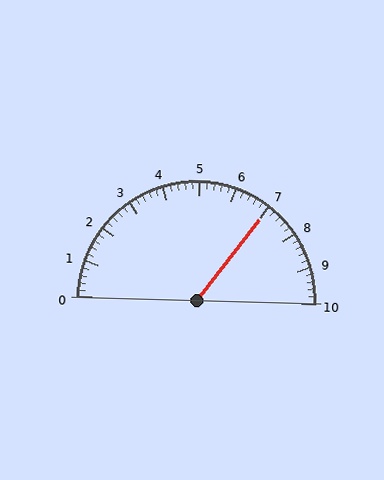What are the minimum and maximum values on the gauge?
The gauge ranges from 0 to 10.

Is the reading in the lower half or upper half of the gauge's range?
The reading is in the upper half of the range (0 to 10).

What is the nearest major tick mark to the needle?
The nearest major tick mark is 7.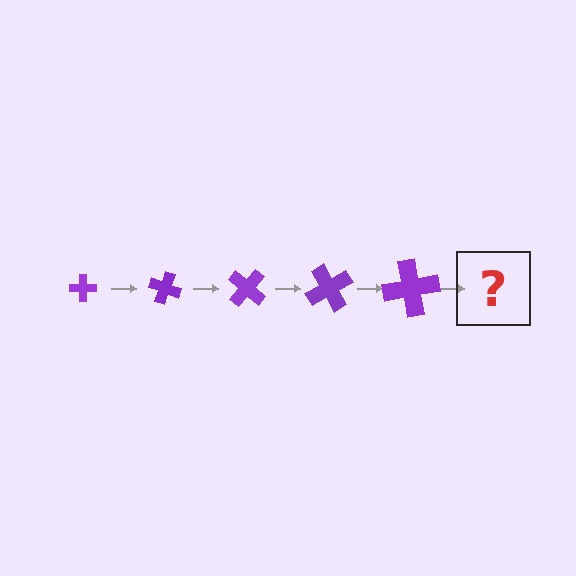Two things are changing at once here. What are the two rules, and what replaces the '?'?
The two rules are that the cross grows larger each step and it rotates 20 degrees each step. The '?' should be a cross, larger than the previous one and rotated 100 degrees from the start.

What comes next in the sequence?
The next element should be a cross, larger than the previous one and rotated 100 degrees from the start.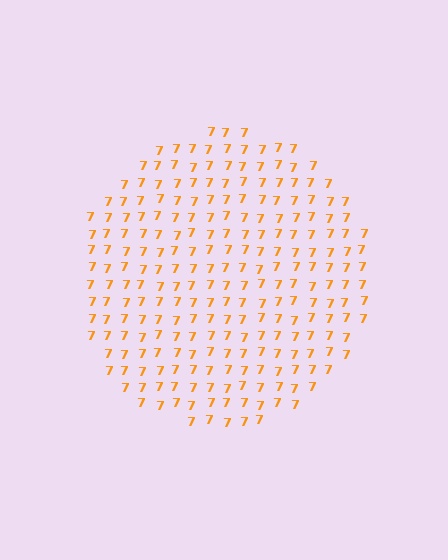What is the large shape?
The large shape is a circle.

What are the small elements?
The small elements are digit 7's.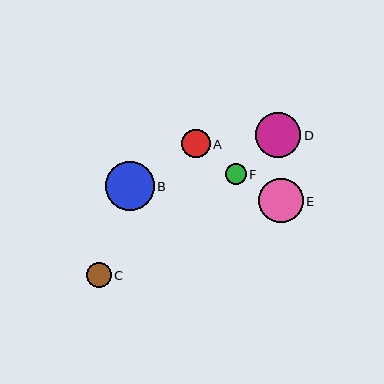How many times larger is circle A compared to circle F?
Circle A is approximately 1.4 times the size of circle F.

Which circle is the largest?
Circle B is the largest with a size of approximately 48 pixels.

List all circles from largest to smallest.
From largest to smallest: B, D, E, A, C, F.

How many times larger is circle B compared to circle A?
Circle B is approximately 1.7 times the size of circle A.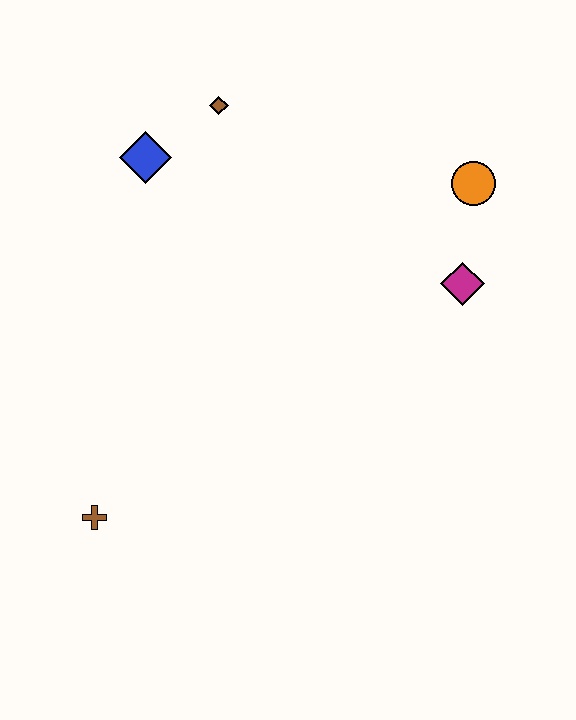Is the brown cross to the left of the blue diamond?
Yes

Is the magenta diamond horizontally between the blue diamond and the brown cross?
No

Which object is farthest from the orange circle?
The brown cross is farthest from the orange circle.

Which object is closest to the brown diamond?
The blue diamond is closest to the brown diamond.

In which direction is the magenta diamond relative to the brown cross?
The magenta diamond is to the right of the brown cross.